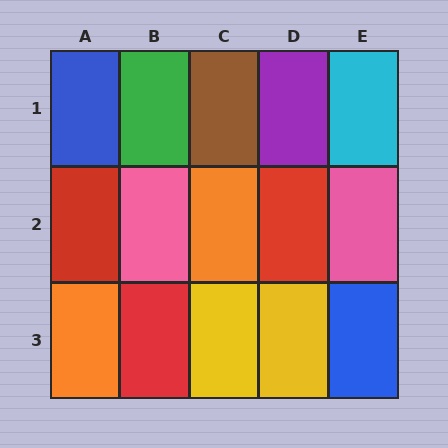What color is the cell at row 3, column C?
Yellow.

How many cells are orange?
2 cells are orange.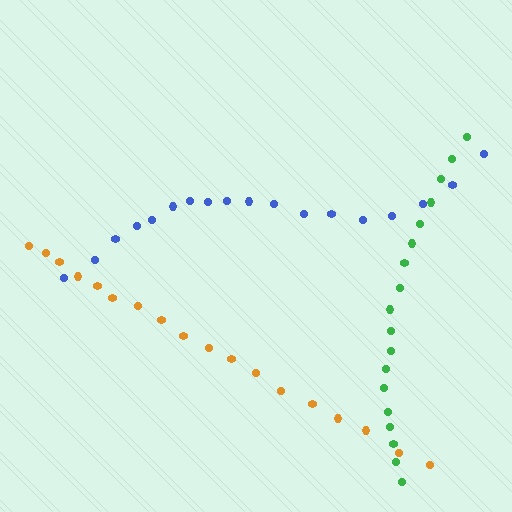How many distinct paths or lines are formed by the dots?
There are 3 distinct paths.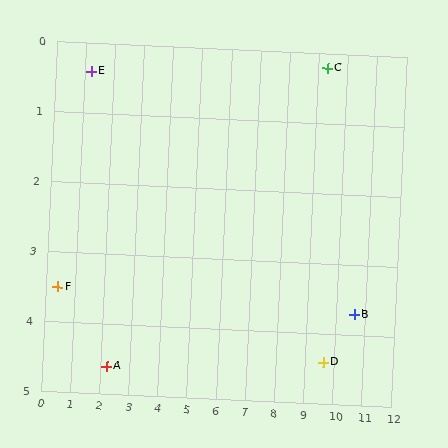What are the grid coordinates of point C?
Point C is at approximately (9.3, 0.2).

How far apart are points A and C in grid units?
Points A and C are about 8.4 grid units apart.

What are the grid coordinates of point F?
Point F is at approximately (0.4, 3.5).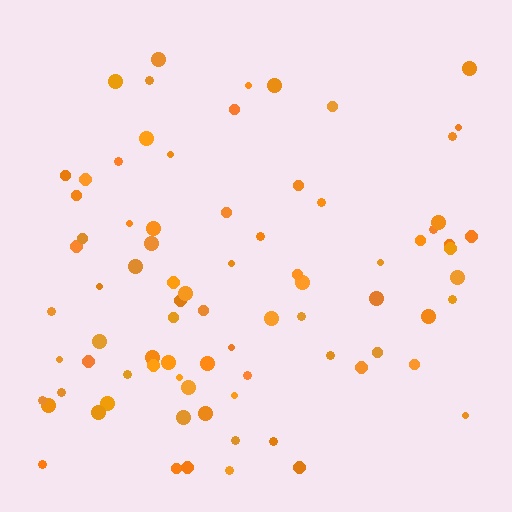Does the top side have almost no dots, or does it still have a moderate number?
Still a moderate number, just noticeably fewer than the bottom.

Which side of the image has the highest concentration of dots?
The bottom.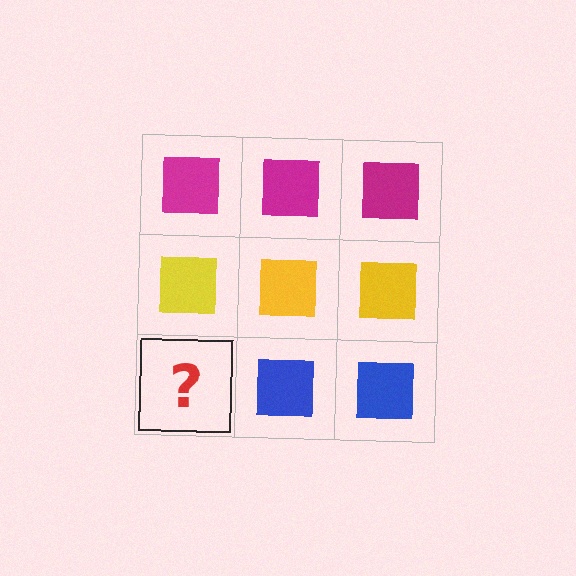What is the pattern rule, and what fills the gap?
The rule is that each row has a consistent color. The gap should be filled with a blue square.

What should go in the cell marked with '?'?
The missing cell should contain a blue square.